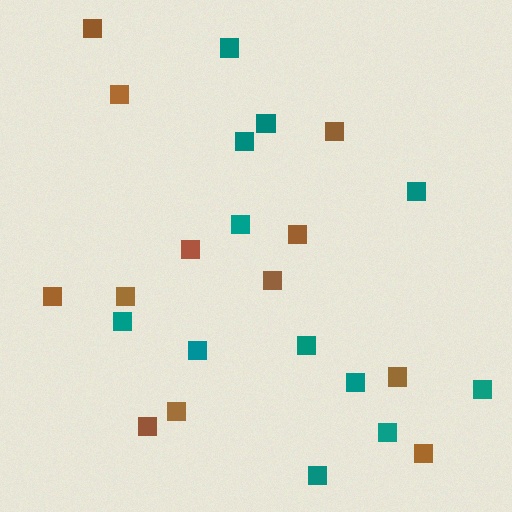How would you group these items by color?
There are 2 groups: one group of teal squares (12) and one group of brown squares (12).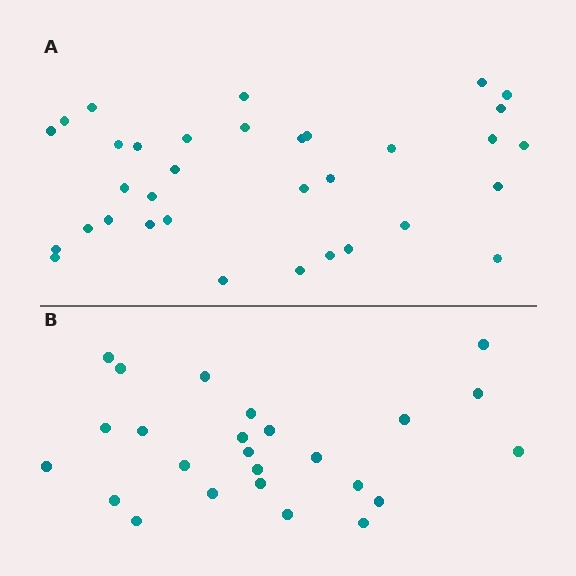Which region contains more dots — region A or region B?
Region A (the top region) has more dots.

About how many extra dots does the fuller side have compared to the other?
Region A has roughly 8 or so more dots than region B.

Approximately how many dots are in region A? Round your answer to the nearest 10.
About 30 dots. (The exact count is 34, which rounds to 30.)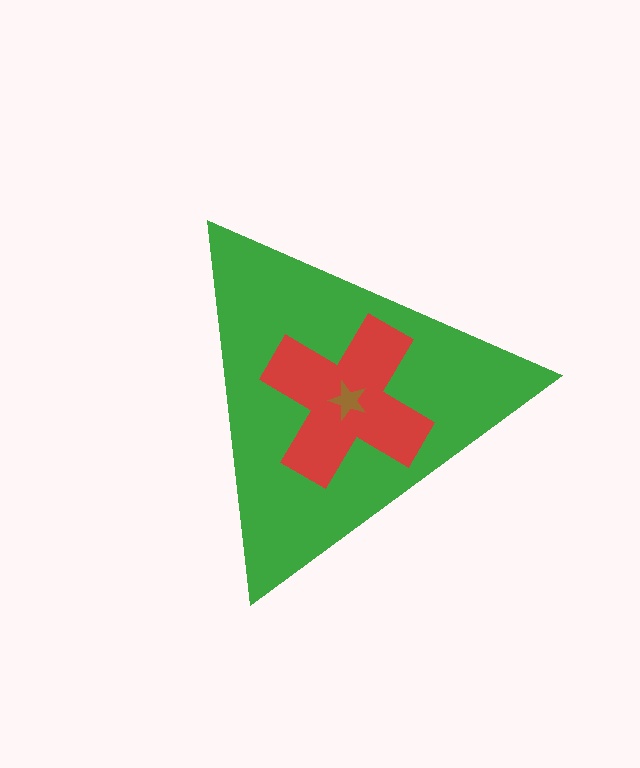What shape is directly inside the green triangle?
The red cross.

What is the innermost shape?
The brown star.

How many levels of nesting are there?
3.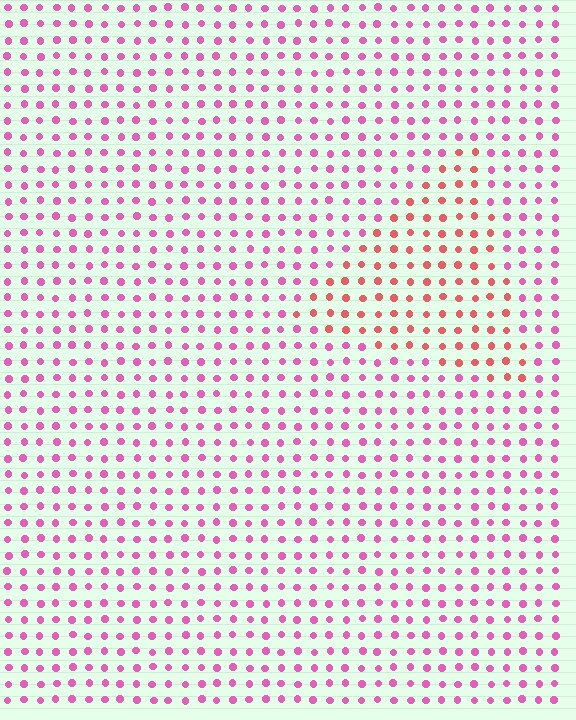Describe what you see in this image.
The image is filled with small pink elements in a uniform arrangement. A triangle-shaped region is visible where the elements are tinted to a slightly different hue, forming a subtle color boundary.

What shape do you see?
I see a triangle.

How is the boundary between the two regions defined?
The boundary is defined purely by a slight shift in hue (about 38 degrees). Spacing, size, and orientation are identical on both sides.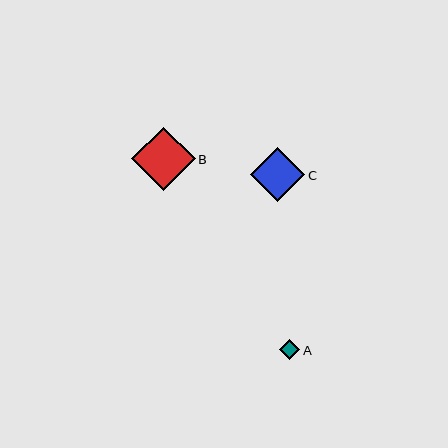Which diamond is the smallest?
Diamond A is the smallest with a size of approximately 21 pixels.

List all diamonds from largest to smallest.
From largest to smallest: B, C, A.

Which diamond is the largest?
Diamond B is the largest with a size of approximately 63 pixels.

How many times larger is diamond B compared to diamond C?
Diamond B is approximately 1.2 times the size of diamond C.